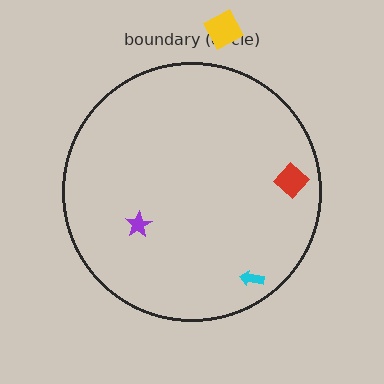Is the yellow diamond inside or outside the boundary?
Outside.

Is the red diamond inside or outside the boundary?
Inside.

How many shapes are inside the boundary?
3 inside, 1 outside.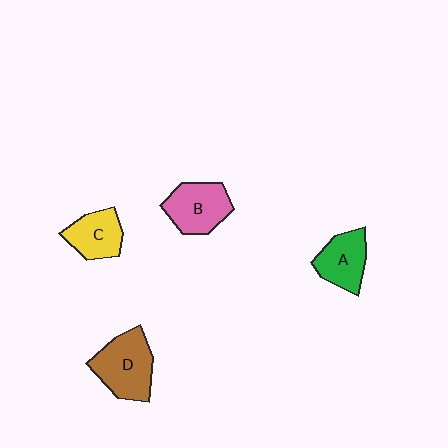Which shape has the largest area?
Shape D (brown).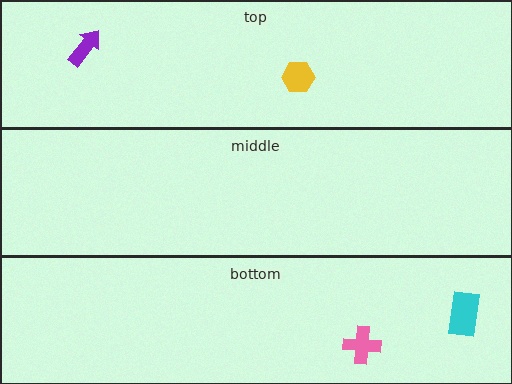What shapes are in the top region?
The yellow hexagon, the purple arrow.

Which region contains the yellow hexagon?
The top region.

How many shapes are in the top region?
2.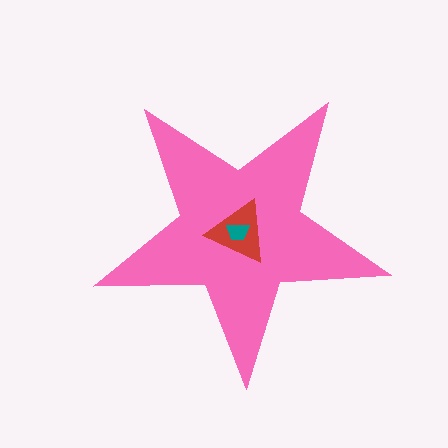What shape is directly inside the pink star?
The red triangle.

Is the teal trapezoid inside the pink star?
Yes.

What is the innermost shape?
The teal trapezoid.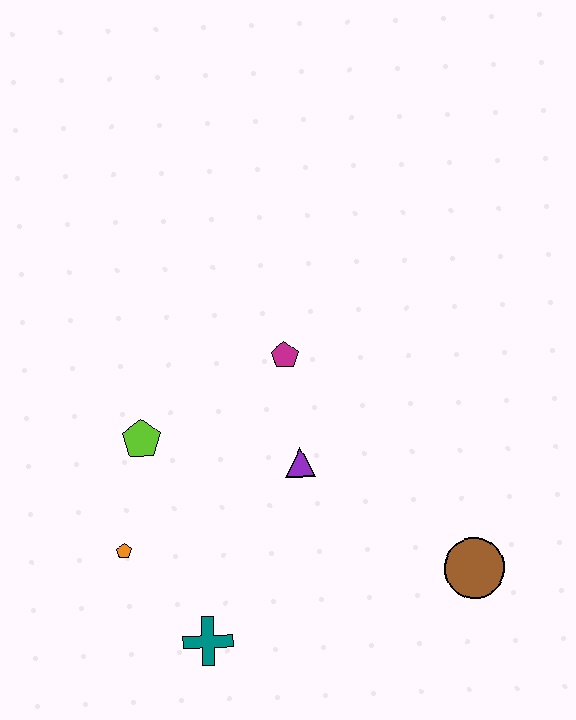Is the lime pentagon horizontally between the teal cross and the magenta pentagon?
No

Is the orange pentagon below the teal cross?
No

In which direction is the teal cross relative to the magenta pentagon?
The teal cross is below the magenta pentagon.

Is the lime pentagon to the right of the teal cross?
No